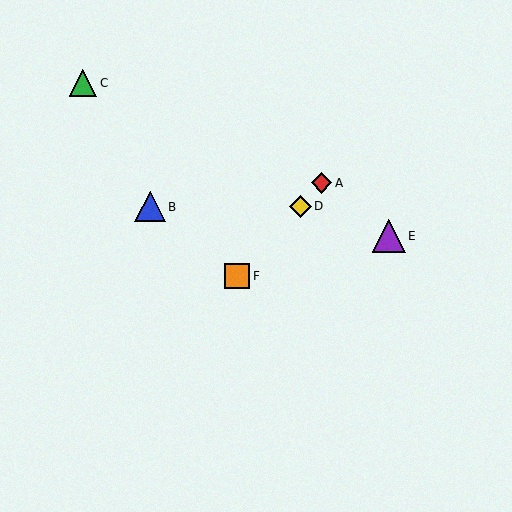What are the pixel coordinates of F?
Object F is at (237, 276).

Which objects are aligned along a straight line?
Objects A, D, F are aligned along a straight line.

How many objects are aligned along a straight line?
3 objects (A, D, F) are aligned along a straight line.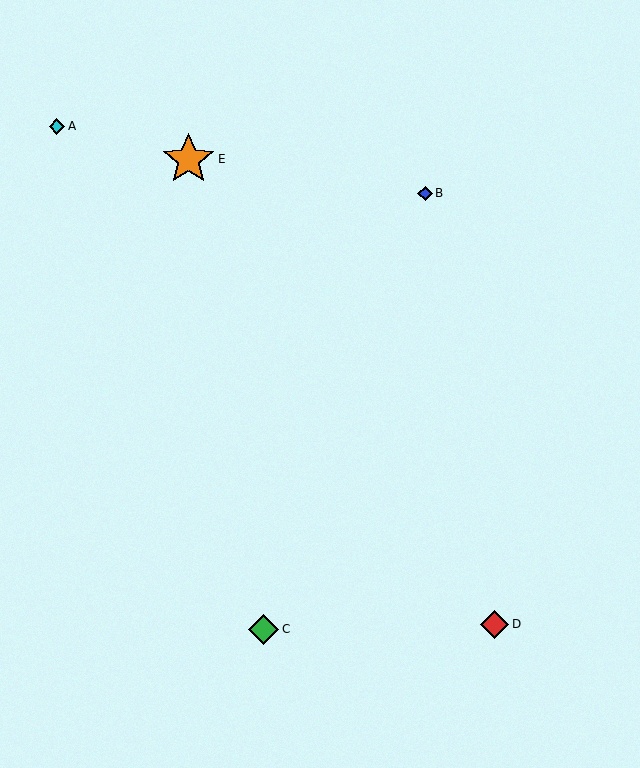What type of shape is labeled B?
Shape B is a blue diamond.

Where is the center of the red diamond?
The center of the red diamond is at (495, 624).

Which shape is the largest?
The orange star (labeled E) is the largest.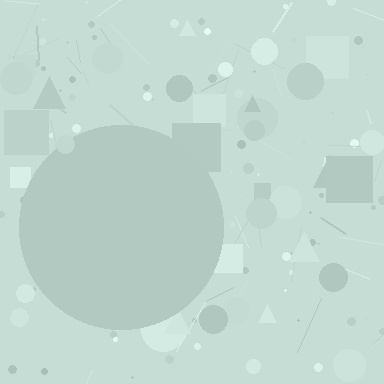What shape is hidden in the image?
A circle is hidden in the image.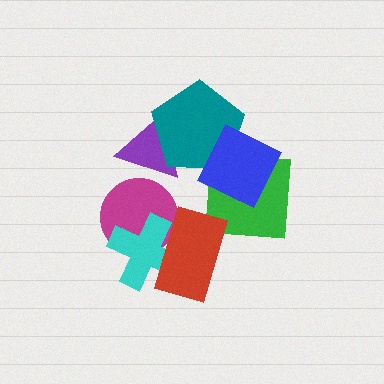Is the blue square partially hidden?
No, no other shape covers it.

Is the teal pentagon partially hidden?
Yes, it is partially covered by another shape.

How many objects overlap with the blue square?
2 objects overlap with the blue square.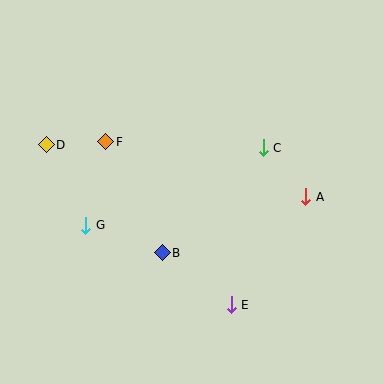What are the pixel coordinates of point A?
Point A is at (306, 197).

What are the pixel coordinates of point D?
Point D is at (46, 145).